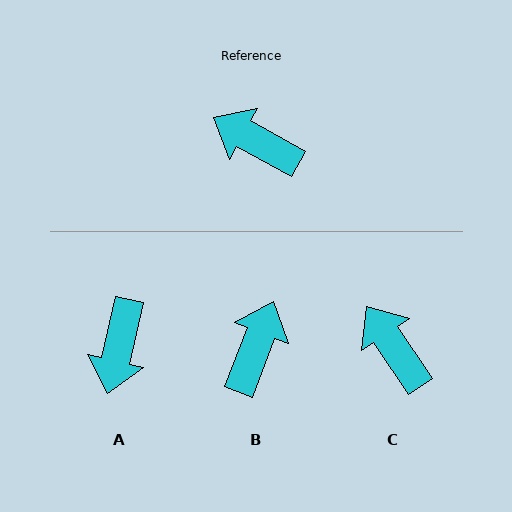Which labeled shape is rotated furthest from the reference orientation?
A, about 106 degrees away.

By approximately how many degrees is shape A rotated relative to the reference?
Approximately 106 degrees counter-clockwise.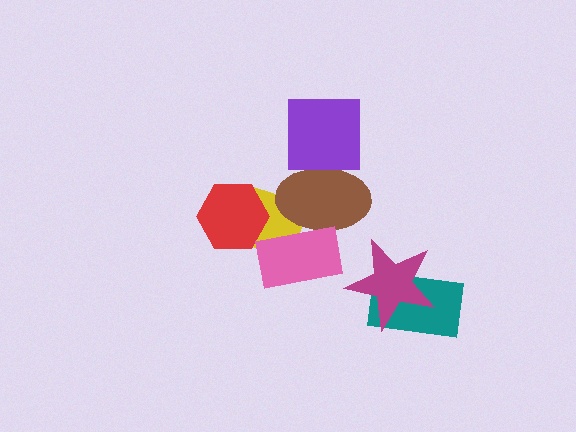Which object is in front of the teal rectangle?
The magenta star is in front of the teal rectangle.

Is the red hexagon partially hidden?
No, no other shape covers it.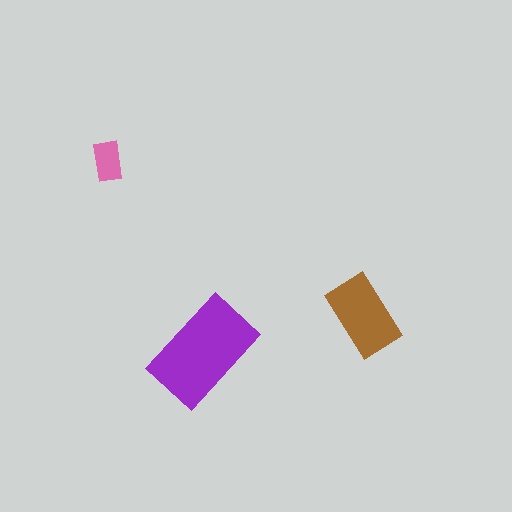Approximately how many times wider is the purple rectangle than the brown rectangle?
About 1.5 times wider.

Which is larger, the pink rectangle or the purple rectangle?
The purple one.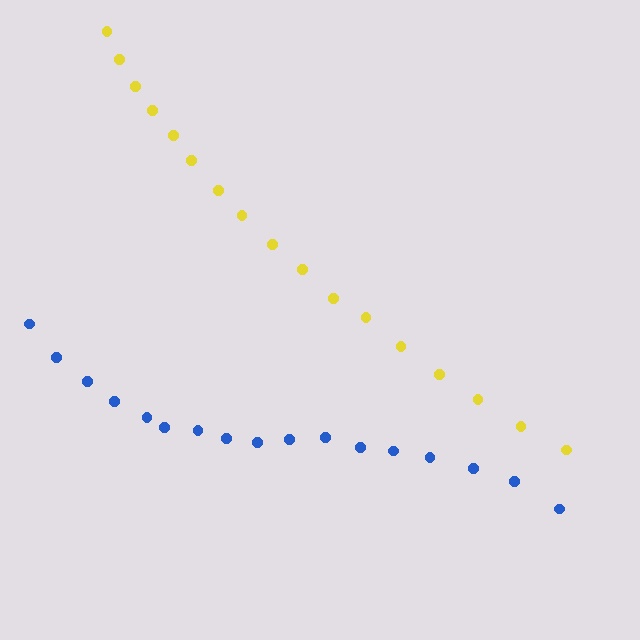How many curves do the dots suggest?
There are 2 distinct paths.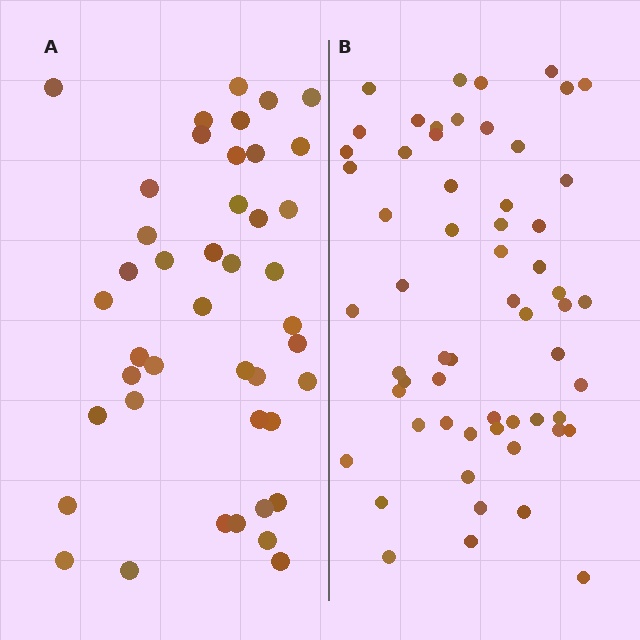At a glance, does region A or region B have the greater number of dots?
Region B (the right region) has more dots.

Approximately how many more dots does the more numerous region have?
Region B has approximately 15 more dots than region A.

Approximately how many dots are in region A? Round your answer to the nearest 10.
About 40 dots. (The exact count is 43, which rounds to 40.)